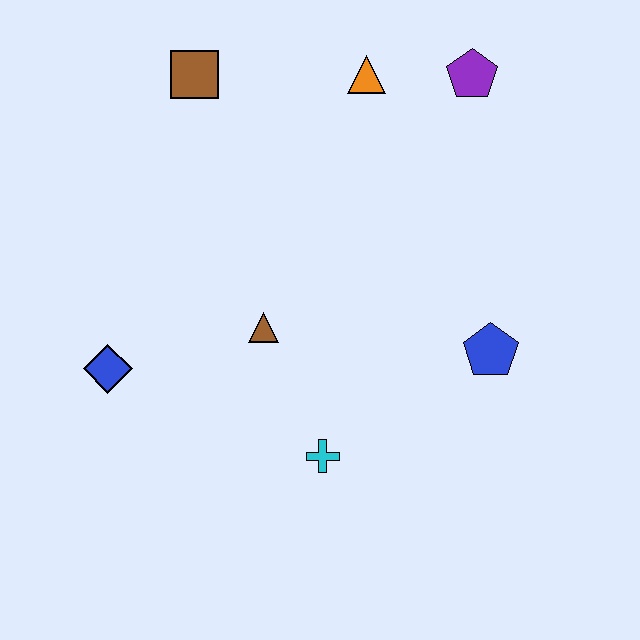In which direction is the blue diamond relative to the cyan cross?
The blue diamond is to the left of the cyan cross.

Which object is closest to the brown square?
The orange triangle is closest to the brown square.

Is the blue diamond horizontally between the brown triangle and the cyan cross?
No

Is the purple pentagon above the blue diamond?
Yes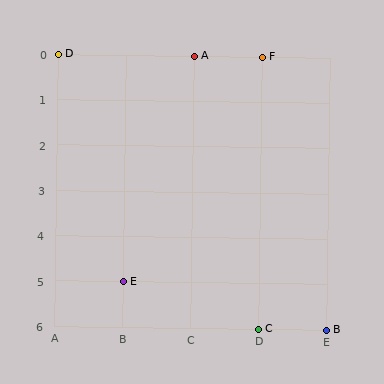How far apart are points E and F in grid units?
Points E and F are 2 columns and 5 rows apart (about 5.4 grid units diagonally).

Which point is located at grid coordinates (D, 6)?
Point C is at (D, 6).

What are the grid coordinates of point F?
Point F is at grid coordinates (D, 0).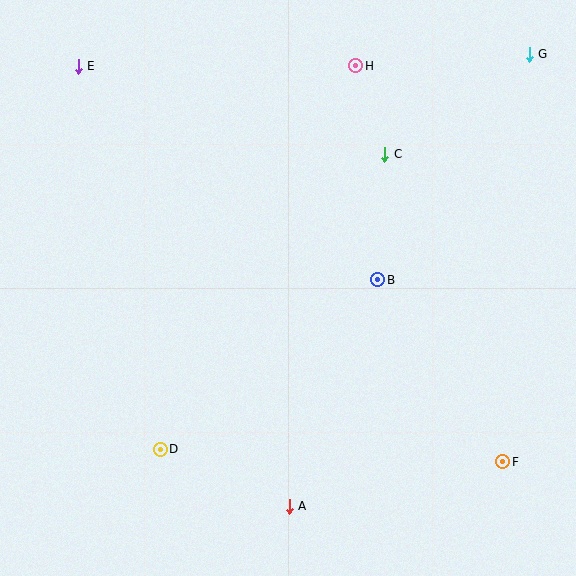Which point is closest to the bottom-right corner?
Point F is closest to the bottom-right corner.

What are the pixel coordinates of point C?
Point C is at (385, 154).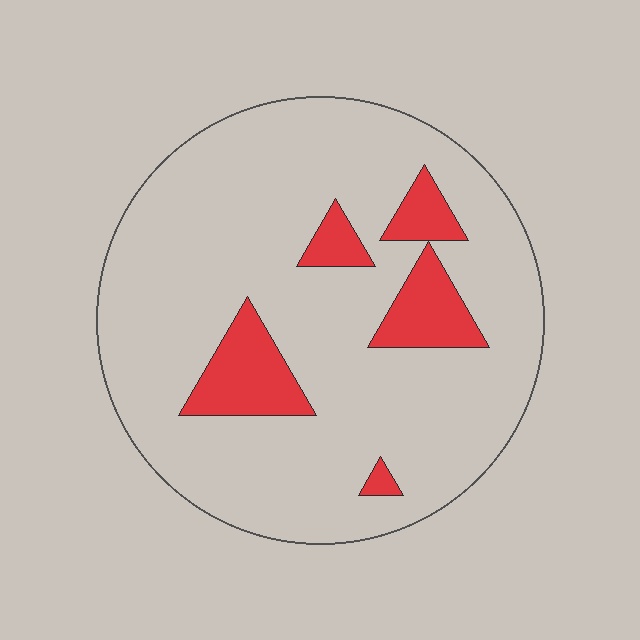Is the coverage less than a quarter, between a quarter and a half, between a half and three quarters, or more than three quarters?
Less than a quarter.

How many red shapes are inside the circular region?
5.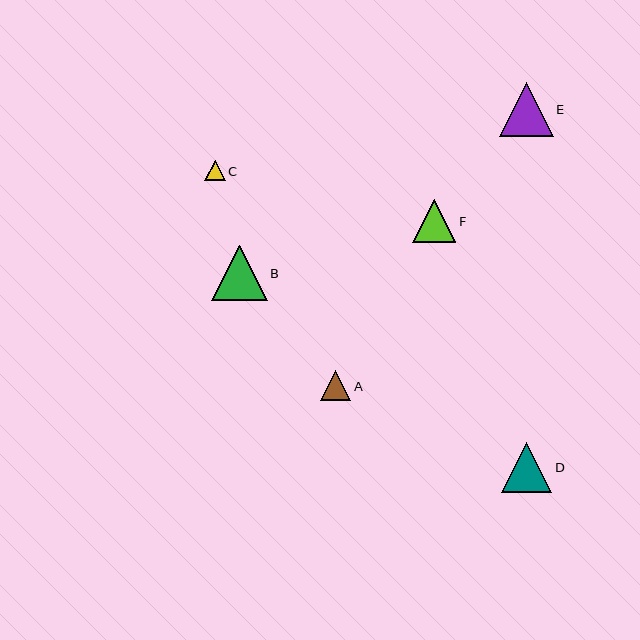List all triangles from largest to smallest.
From largest to smallest: B, E, D, F, A, C.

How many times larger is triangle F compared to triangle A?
Triangle F is approximately 1.4 times the size of triangle A.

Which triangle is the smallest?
Triangle C is the smallest with a size of approximately 20 pixels.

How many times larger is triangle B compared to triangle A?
Triangle B is approximately 1.8 times the size of triangle A.